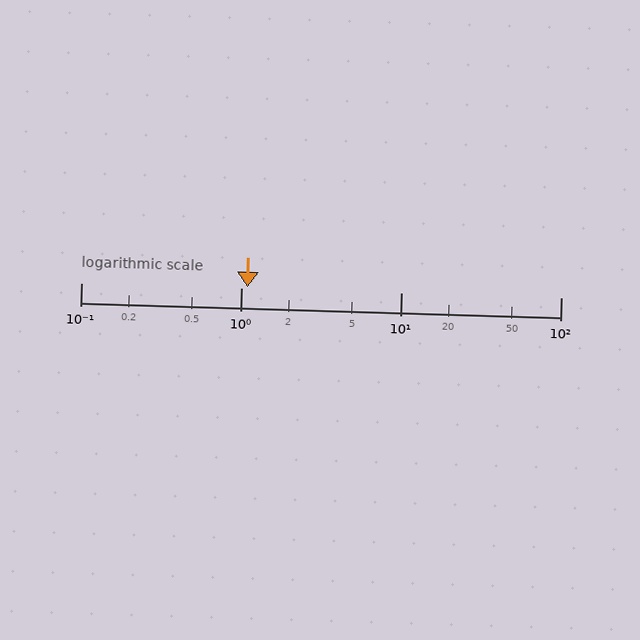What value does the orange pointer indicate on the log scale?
The pointer indicates approximately 1.1.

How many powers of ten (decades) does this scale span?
The scale spans 3 decades, from 0.1 to 100.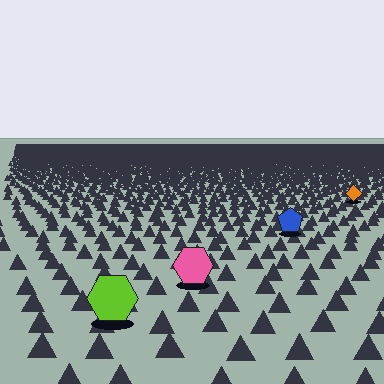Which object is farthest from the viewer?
The orange diamond is farthest from the viewer. It appears smaller and the ground texture around it is denser.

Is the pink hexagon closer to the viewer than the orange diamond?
Yes. The pink hexagon is closer — you can tell from the texture gradient: the ground texture is coarser near it.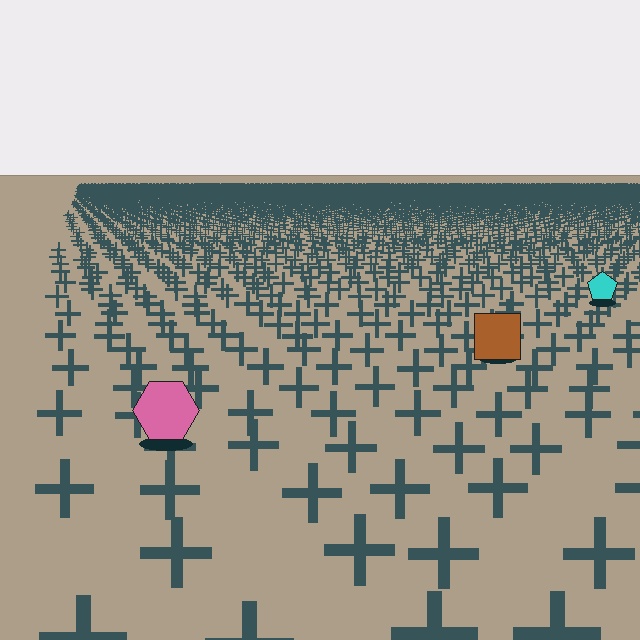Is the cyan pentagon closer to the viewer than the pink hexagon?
No. The pink hexagon is closer — you can tell from the texture gradient: the ground texture is coarser near it.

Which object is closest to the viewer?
The pink hexagon is closest. The texture marks near it are larger and more spread out.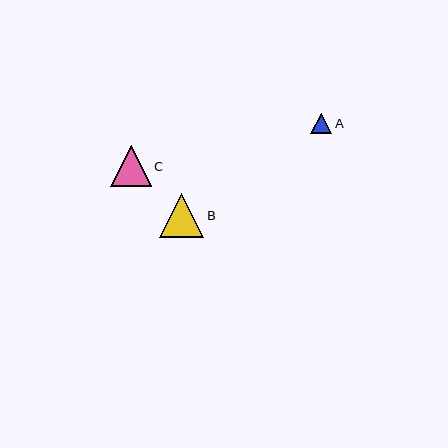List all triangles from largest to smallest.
From largest to smallest: B, C, A.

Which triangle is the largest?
Triangle B is the largest with a size of approximately 44 pixels.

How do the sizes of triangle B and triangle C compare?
Triangle B and triangle C are approximately the same size.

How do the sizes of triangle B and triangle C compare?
Triangle B and triangle C are approximately the same size.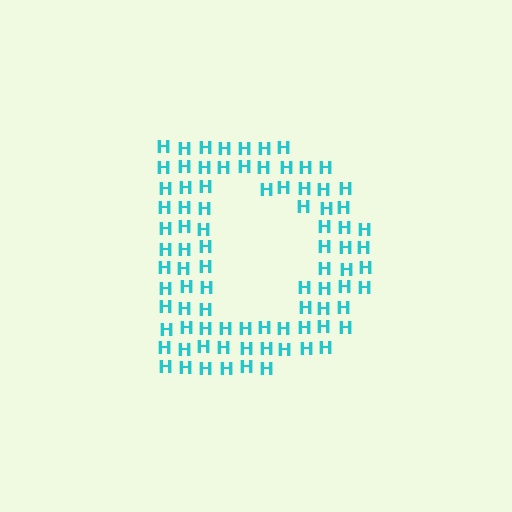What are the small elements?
The small elements are letter H's.